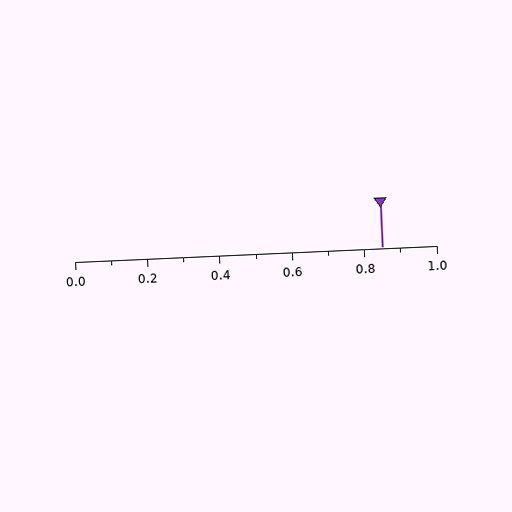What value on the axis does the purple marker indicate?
The marker indicates approximately 0.85.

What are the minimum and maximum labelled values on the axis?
The axis runs from 0.0 to 1.0.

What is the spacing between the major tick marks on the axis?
The major ticks are spaced 0.2 apart.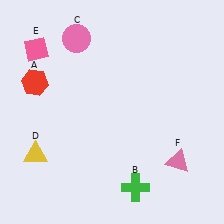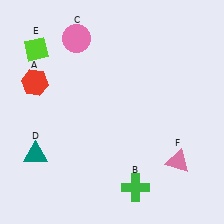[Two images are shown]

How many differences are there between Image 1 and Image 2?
There are 2 differences between the two images.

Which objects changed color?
D changed from yellow to teal. E changed from pink to lime.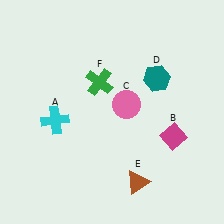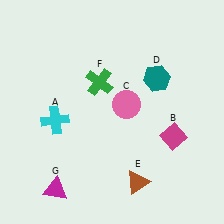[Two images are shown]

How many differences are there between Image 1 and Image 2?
There is 1 difference between the two images.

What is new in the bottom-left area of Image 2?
A magenta triangle (G) was added in the bottom-left area of Image 2.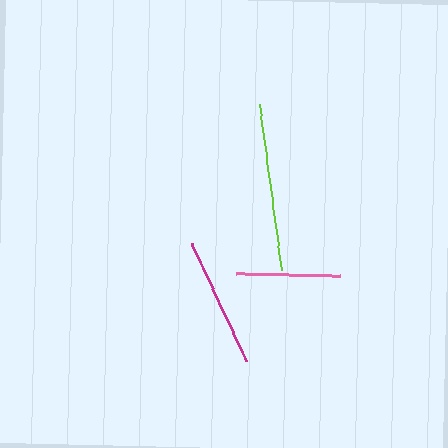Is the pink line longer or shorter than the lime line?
The lime line is longer than the pink line.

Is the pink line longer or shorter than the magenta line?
The magenta line is longer than the pink line.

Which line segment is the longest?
The lime line is the longest at approximately 168 pixels.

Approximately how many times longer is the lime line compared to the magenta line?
The lime line is approximately 1.3 times the length of the magenta line.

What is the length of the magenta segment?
The magenta segment is approximately 129 pixels long.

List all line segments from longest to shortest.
From longest to shortest: lime, magenta, pink.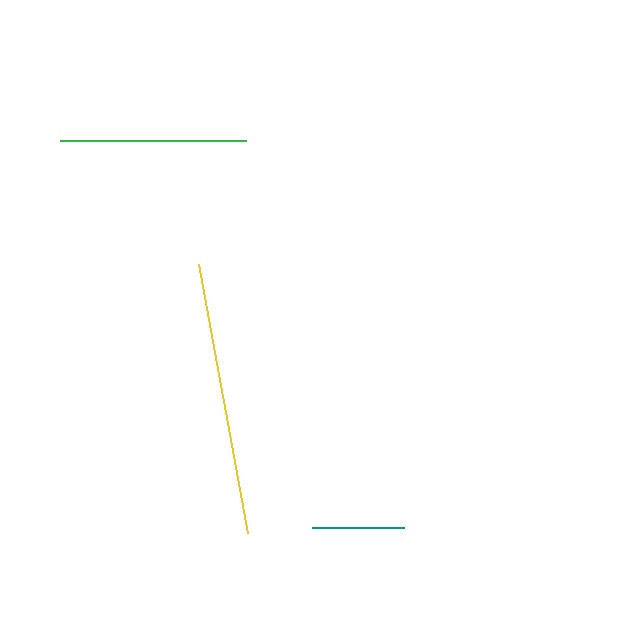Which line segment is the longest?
The yellow line is the longest at approximately 274 pixels.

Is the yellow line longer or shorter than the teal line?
The yellow line is longer than the teal line.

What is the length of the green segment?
The green segment is approximately 186 pixels long.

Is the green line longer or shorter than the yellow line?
The yellow line is longer than the green line.